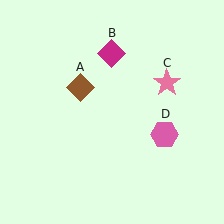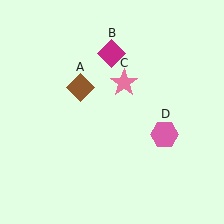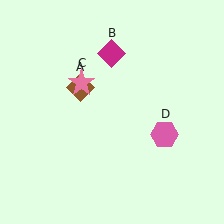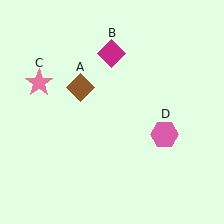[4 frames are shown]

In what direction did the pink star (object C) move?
The pink star (object C) moved left.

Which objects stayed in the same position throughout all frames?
Brown diamond (object A) and magenta diamond (object B) and pink hexagon (object D) remained stationary.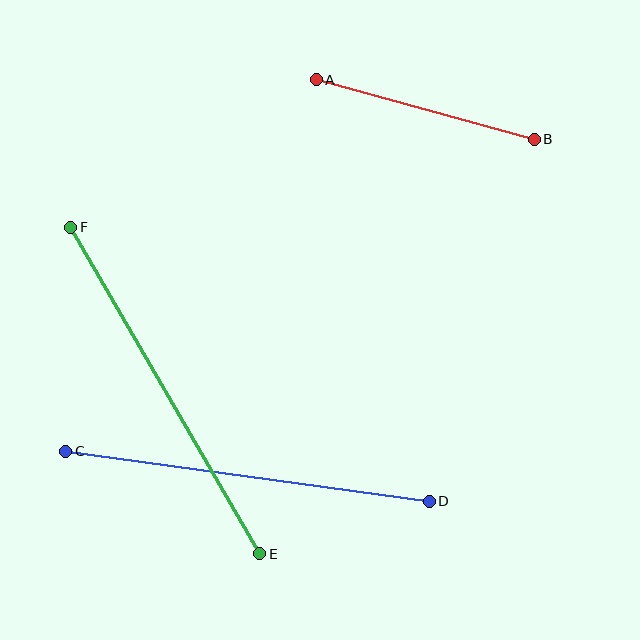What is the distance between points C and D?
The distance is approximately 367 pixels.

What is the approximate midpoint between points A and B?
The midpoint is at approximately (425, 110) pixels.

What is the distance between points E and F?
The distance is approximately 377 pixels.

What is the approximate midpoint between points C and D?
The midpoint is at approximately (247, 476) pixels.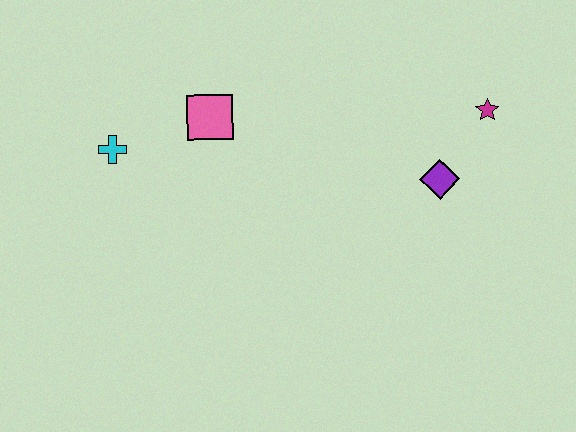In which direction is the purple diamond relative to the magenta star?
The purple diamond is below the magenta star.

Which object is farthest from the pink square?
The magenta star is farthest from the pink square.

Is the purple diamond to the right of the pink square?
Yes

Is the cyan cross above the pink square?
No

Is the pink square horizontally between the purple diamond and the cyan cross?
Yes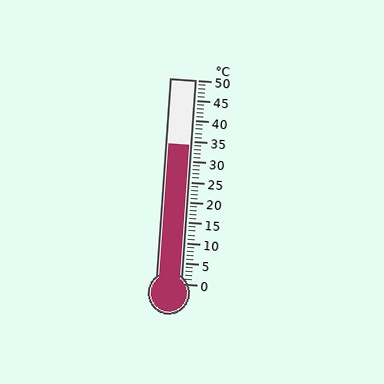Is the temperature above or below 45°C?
The temperature is below 45°C.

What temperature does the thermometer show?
The thermometer shows approximately 34°C.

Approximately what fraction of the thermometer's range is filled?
The thermometer is filled to approximately 70% of its range.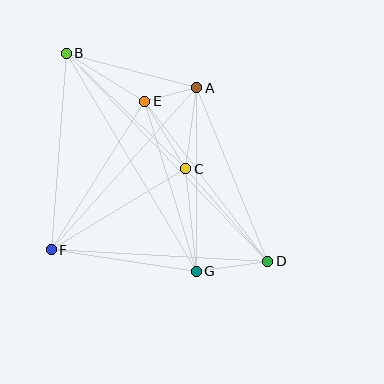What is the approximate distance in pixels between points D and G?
The distance between D and G is approximately 72 pixels.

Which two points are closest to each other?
Points A and E are closest to each other.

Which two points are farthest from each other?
Points B and D are farthest from each other.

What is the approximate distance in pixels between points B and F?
The distance between B and F is approximately 197 pixels.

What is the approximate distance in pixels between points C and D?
The distance between C and D is approximately 123 pixels.